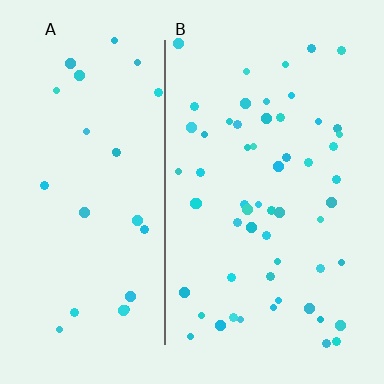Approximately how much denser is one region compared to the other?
Approximately 2.2× — region B over region A.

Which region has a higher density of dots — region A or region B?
B (the right).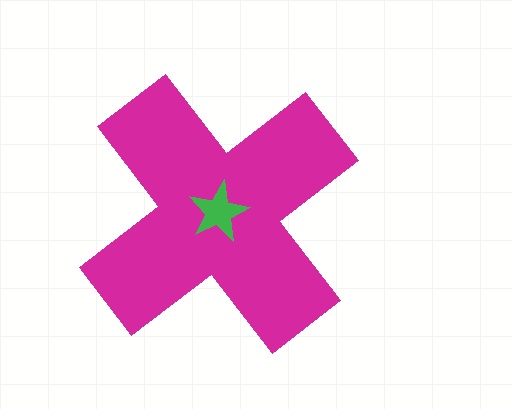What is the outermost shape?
The magenta cross.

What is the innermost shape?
The green star.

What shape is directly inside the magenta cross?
The green star.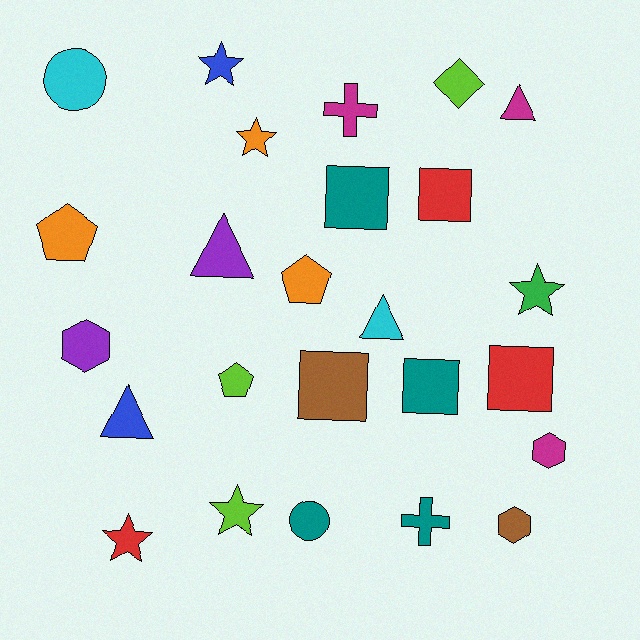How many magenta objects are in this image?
There are 3 magenta objects.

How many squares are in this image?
There are 5 squares.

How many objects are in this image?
There are 25 objects.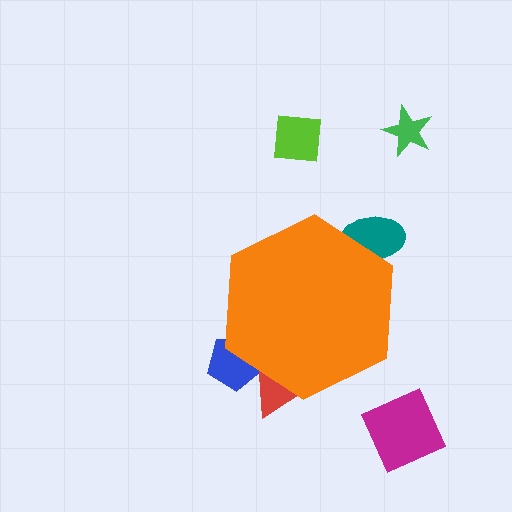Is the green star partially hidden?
No, the green star is fully visible.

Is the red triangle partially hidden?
Yes, the red triangle is partially hidden behind the orange hexagon.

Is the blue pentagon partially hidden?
Yes, the blue pentagon is partially hidden behind the orange hexagon.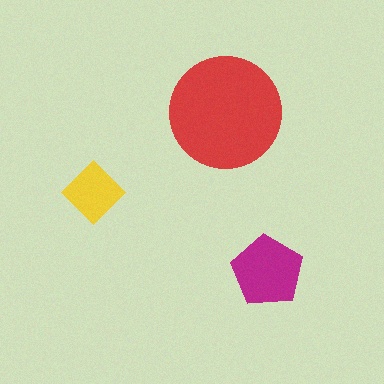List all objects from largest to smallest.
The red circle, the magenta pentagon, the yellow diamond.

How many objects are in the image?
There are 3 objects in the image.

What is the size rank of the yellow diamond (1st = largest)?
3rd.